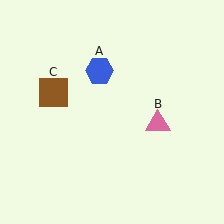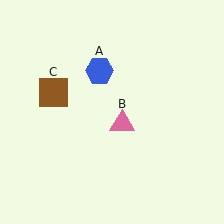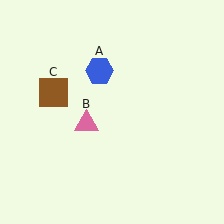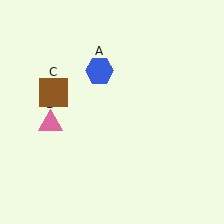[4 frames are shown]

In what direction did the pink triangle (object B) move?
The pink triangle (object B) moved left.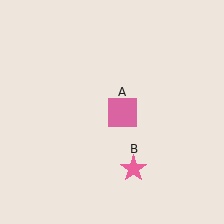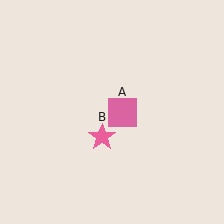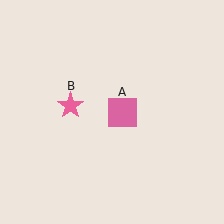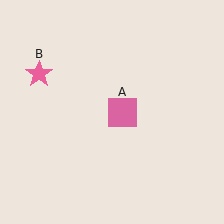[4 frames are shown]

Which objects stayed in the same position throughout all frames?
Pink square (object A) remained stationary.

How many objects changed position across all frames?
1 object changed position: pink star (object B).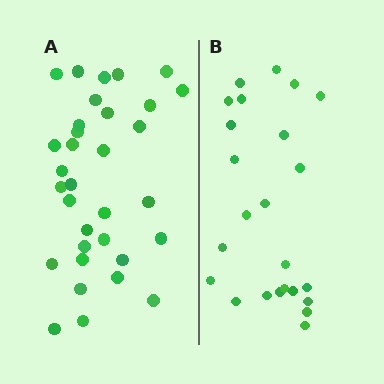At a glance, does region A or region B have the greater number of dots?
Region A (the left region) has more dots.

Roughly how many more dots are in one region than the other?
Region A has roughly 8 or so more dots than region B.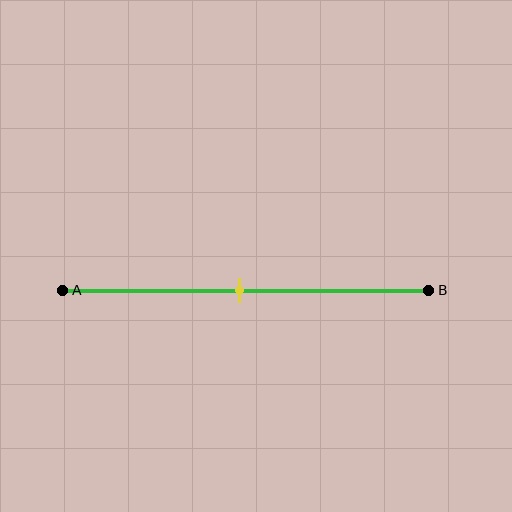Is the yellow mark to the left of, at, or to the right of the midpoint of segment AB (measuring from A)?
The yellow mark is approximately at the midpoint of segment AB.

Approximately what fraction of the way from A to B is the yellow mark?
The yellow mark is approximately 50% of the way from A to B.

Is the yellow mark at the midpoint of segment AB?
Yes, the mark is approximately at the midpoint.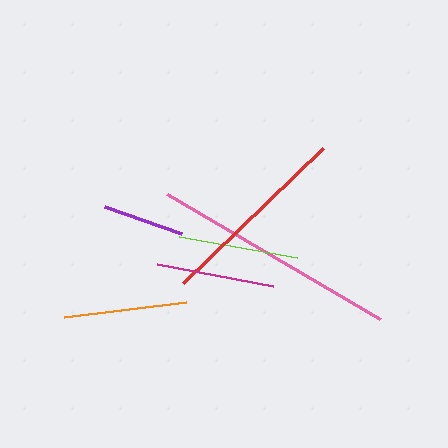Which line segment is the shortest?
The purple line is the shortest at approximately 81 pixels.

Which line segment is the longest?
The pink line is the longest at approximately 247 pixels.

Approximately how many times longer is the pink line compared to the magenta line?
The pink line is approximately 2.1 times the length of the magenta line.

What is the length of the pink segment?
The pink segment is approximately 247 pixels long.